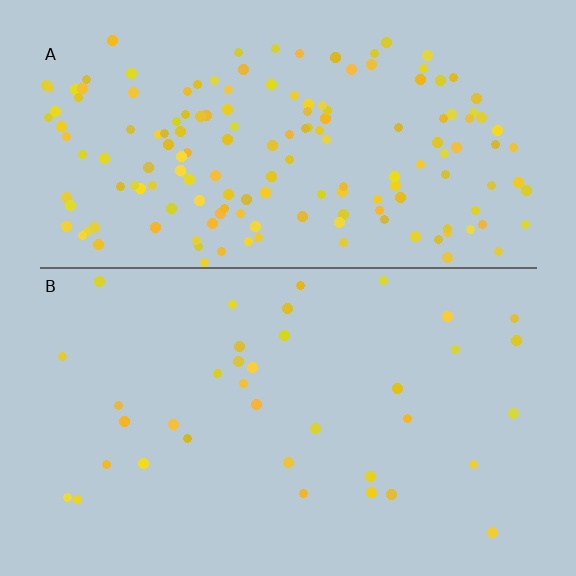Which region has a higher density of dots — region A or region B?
A (the top).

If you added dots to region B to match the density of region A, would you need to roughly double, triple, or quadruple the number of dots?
Approximately quadruple.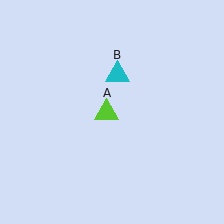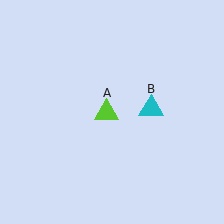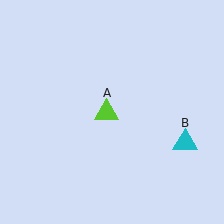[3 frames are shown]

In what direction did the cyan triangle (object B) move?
The cyan triangle (object B) moved down and to the right.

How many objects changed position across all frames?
1 object changed position: cyan triangle (object B).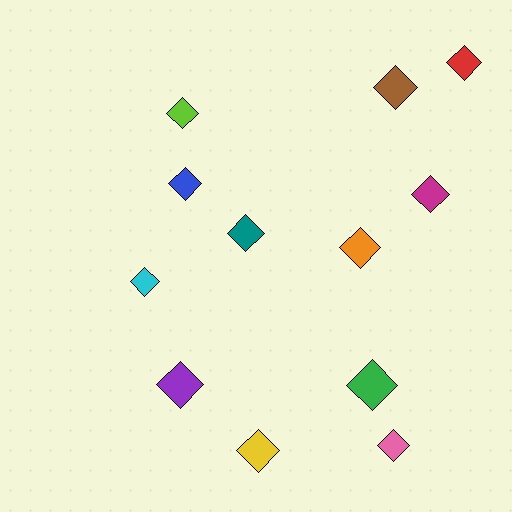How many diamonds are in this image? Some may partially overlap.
There are 12 diamonds.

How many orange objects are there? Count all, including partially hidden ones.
There is 1 orange object.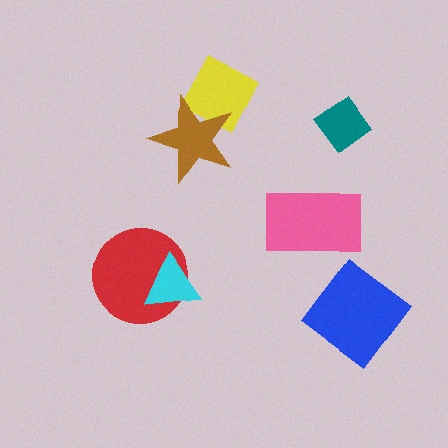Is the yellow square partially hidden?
Yes, it is partially covered by another shape.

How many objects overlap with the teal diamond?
0 objects overlap with the teal diamond.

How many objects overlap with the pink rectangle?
0 objects overlap with the pink rectangle.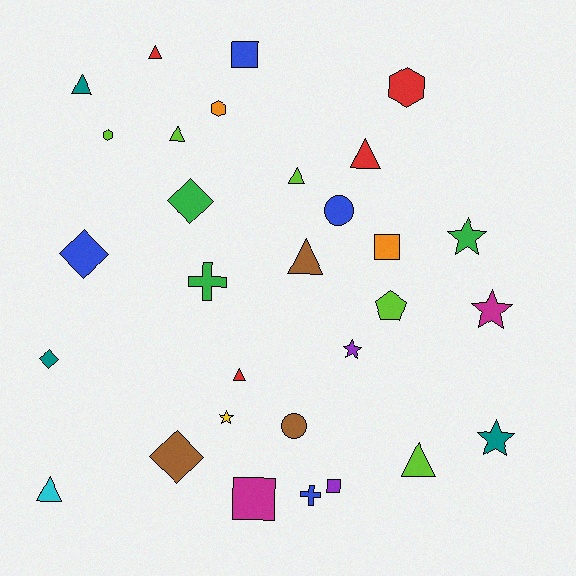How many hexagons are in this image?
There are 3 hexagons.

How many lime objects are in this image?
There are 5 lime objects.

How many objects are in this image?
There are 30 objects.